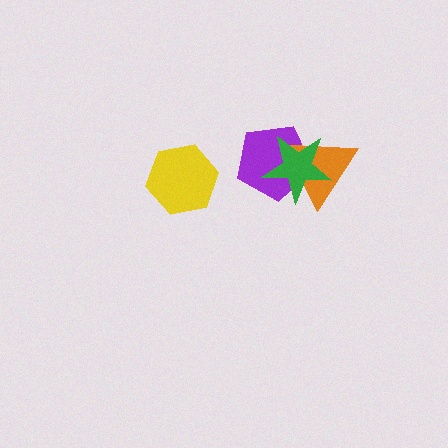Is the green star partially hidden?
No, no other shape covers it.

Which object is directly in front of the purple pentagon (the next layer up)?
The orange triangle is directly in front of the purple pentagon.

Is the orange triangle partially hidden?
Yes, it is partially covered by another shape.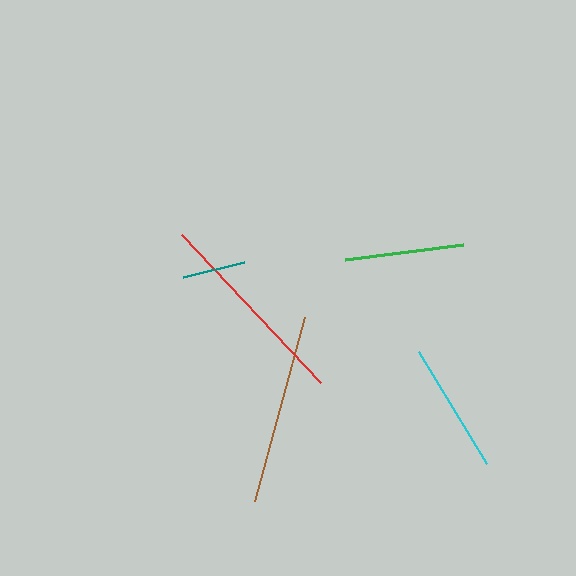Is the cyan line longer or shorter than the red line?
The red line is longer than the cyan line.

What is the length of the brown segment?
The brown segment is approximately 190 pixels long.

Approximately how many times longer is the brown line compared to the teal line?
The brown line is approximately 3.0 times the length of the teal line.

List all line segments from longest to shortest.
From longest to shortest: red, brown, cyan, green, teal.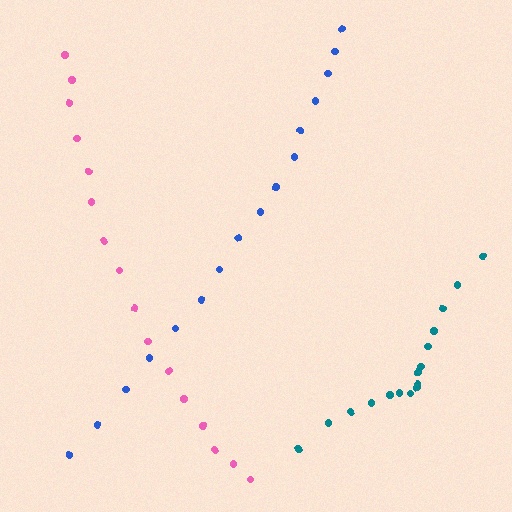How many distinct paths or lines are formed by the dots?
There are 3 distinct paths.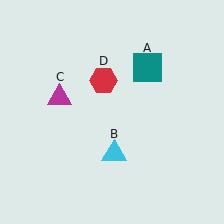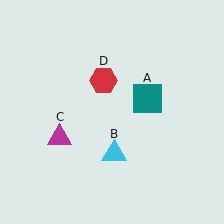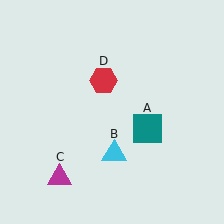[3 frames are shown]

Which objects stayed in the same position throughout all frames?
Cyan triangle (object B) and red hexagon (object D) remained stationary.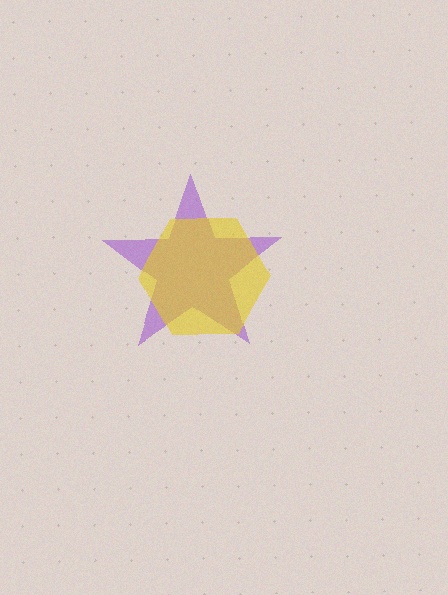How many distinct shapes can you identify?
There are 2 distinct shapes: a purple star, a yellow hexagon.